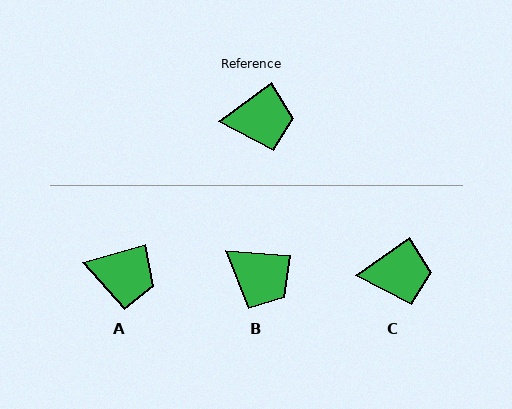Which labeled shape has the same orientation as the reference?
C.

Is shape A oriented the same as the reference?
No, it is off by about 21 degrees.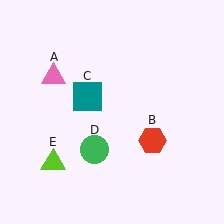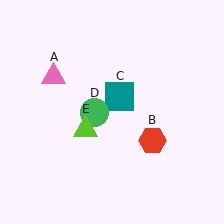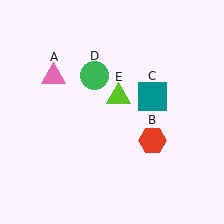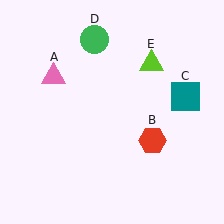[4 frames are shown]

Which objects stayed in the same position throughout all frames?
Pink triangle (object A) and red hexagon (object B) remained stationary.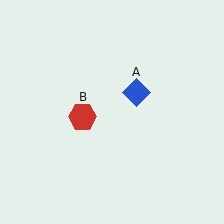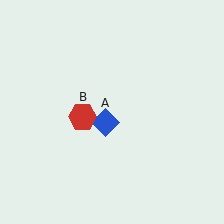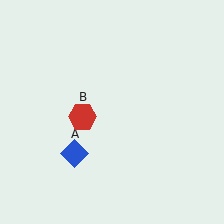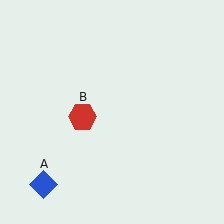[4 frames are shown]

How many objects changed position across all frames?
1 object changed position: blue diamond (object A).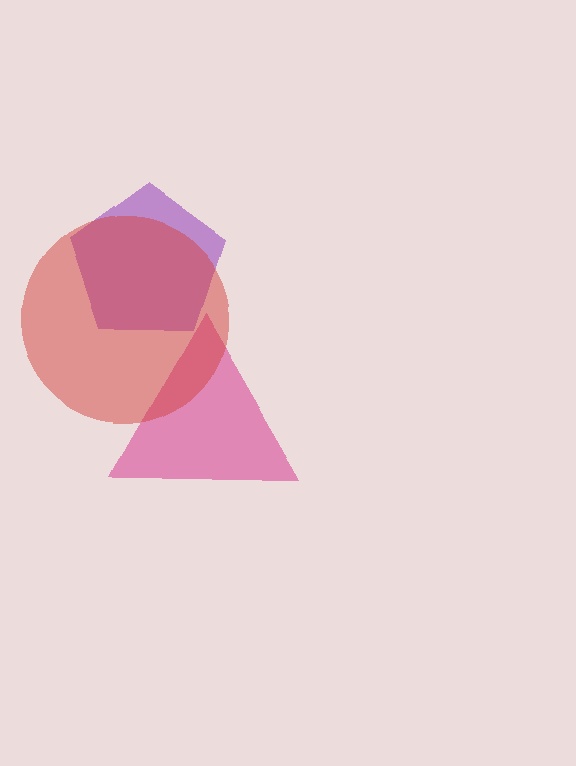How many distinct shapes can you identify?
There are 3 distinct shapes: a magenta triangle, a purple pentagon, a red circle.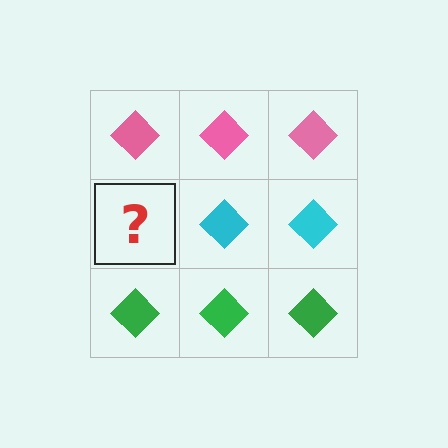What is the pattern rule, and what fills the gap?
The rule is that each row has a consistent color. The gap should be filled with a cyan diamond.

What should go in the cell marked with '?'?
The missing cell should contain a cyan diamond.